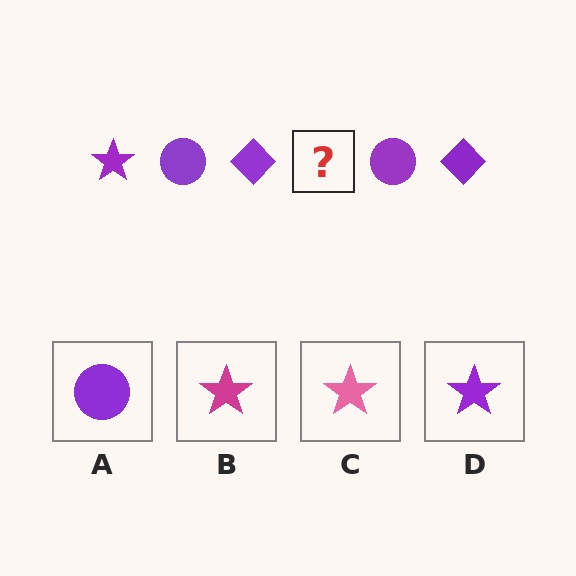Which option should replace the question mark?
Option D.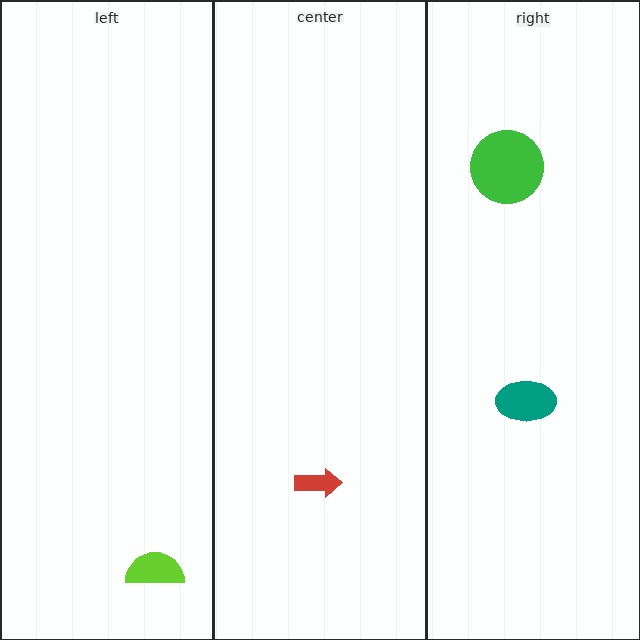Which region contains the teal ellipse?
The right region.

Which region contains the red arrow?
The center region.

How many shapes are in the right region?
2.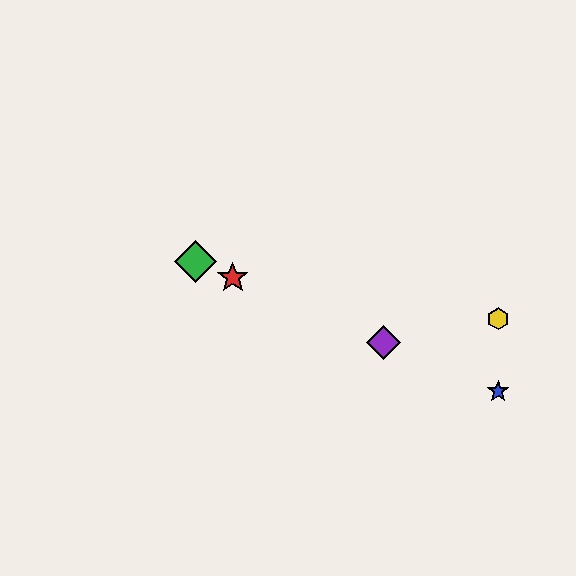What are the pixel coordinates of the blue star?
The blue star is at (498, 391).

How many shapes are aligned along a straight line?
4 shapes (the red star, the blue star, the green diamond, the purple diamond) are aligned along a straight line.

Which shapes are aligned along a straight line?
The red star, the blue star, the green diamond, the purple diamond are aligned along a straight line.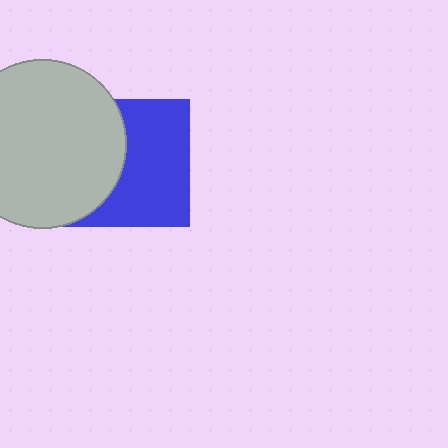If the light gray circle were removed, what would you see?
You would see the complete blue square.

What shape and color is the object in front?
The object in front is a light gray circle.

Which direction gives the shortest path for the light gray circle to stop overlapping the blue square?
Moving left gives the shortest separation.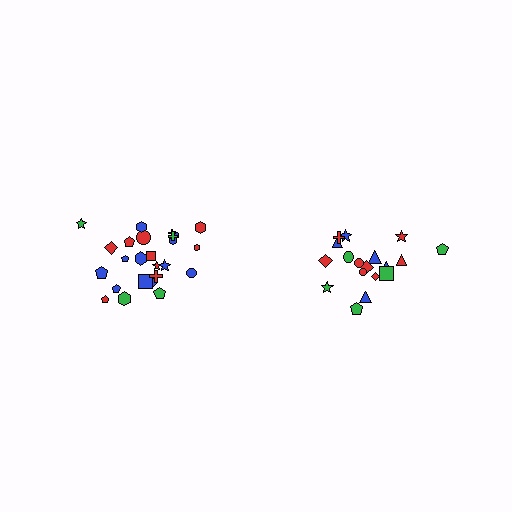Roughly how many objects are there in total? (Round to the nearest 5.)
Roughly 45 objects in total.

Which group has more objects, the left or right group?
The left group.